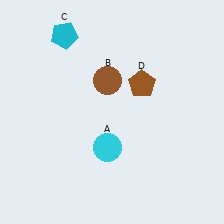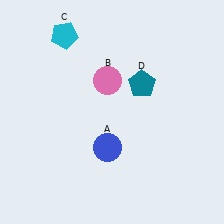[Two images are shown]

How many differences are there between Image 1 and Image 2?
There are 3 differences between the two images.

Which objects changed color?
A changed from cyan to blue. B changed from brown to pink. D changed from brown to teal.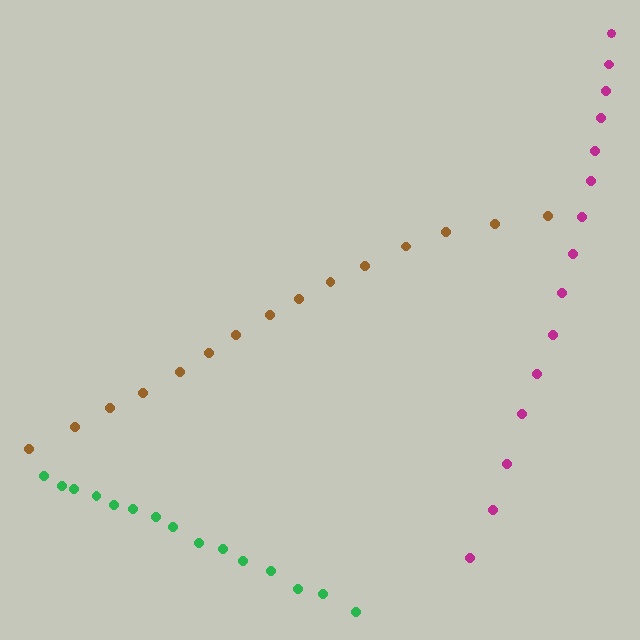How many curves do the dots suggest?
There are 3 distinct paths.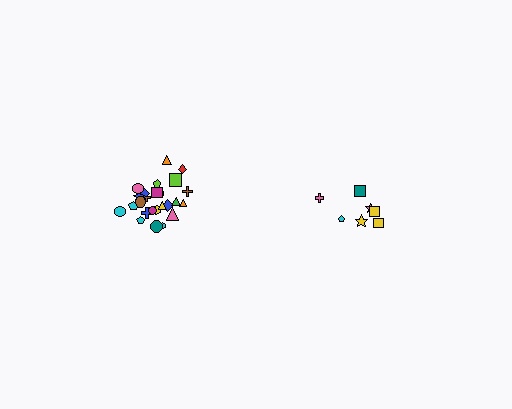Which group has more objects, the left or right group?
The left group.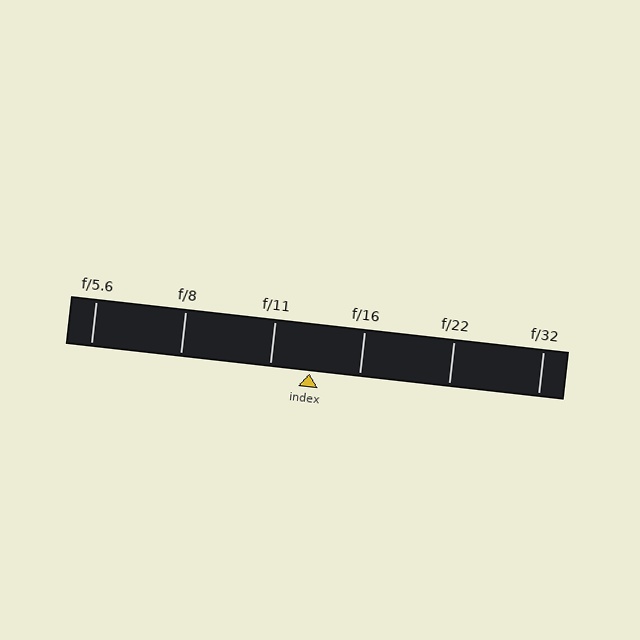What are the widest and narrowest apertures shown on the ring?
The widest aperture shown is f/5.6 and the narrowest is f/32.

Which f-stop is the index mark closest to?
The index mark is closest to f/11.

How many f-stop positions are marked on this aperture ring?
There are 6 f-stop positions marked.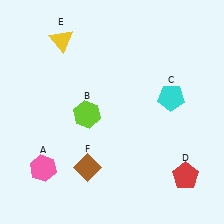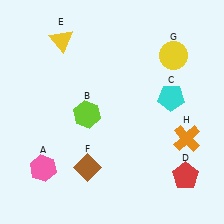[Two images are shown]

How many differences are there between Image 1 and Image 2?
There are 2 differences between the two images.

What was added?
A yellow circle (G), an orange cross (H) were added in Image 2.